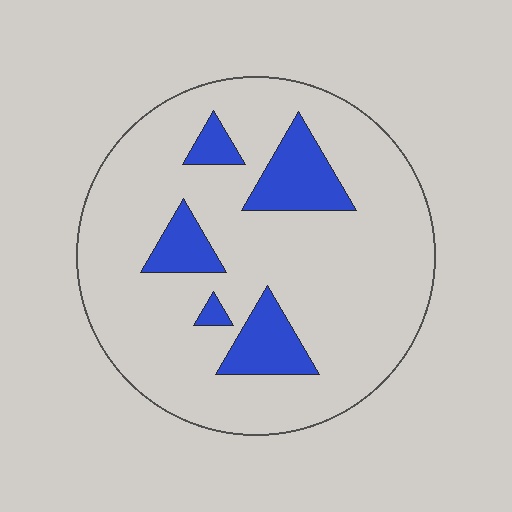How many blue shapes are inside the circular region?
5.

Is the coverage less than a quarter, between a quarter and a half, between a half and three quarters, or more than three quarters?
Less than a quarter.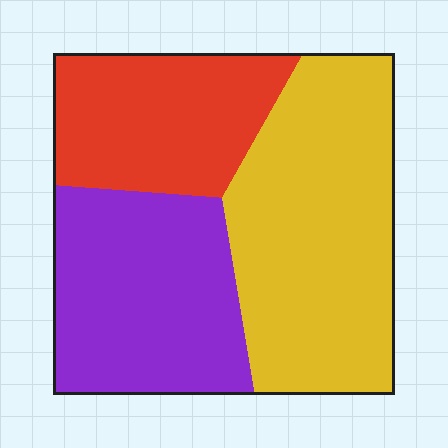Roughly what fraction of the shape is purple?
Purple covers 32% of the shape.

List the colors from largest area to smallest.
From largest to smallest: yellow, purple, red.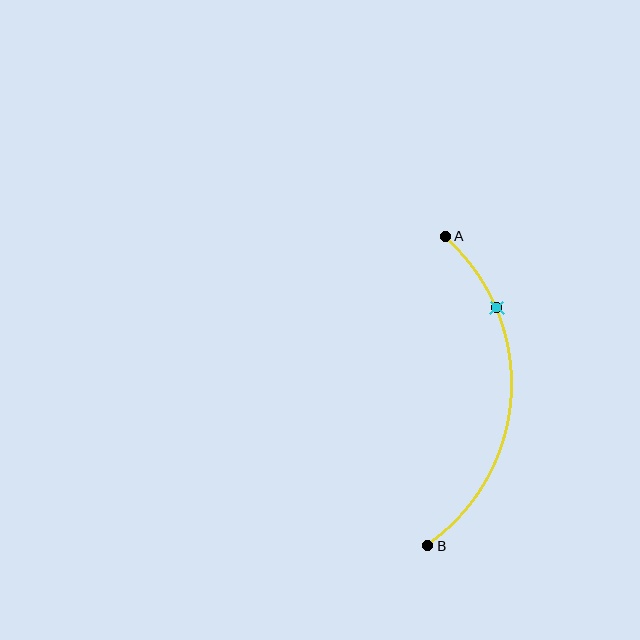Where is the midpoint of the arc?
The arc midpoint is the point on the curve farthest from the straight line joining A and B. It sits to the right of that line.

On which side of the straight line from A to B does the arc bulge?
The arc bulges to the right of the straight line connecting A and B.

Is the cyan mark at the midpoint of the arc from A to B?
No. The cyan mark lies on the arc but is closer to endpoint A. The arc midpoint would be at the point on the curve equidistant along the arc from both A and B.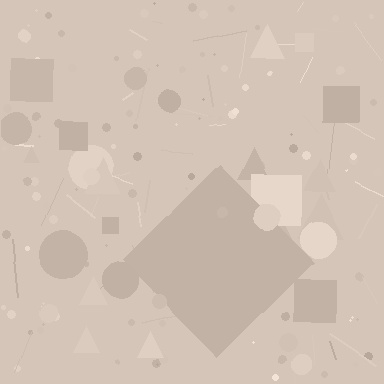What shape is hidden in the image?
A diamond is hidden in the image.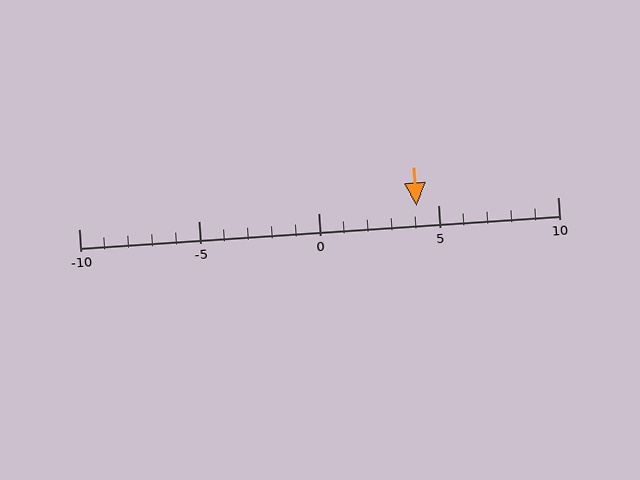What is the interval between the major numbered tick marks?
The major tick marks are spaced 5 units apart.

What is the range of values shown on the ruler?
The ruler shows values from -10 to 10.